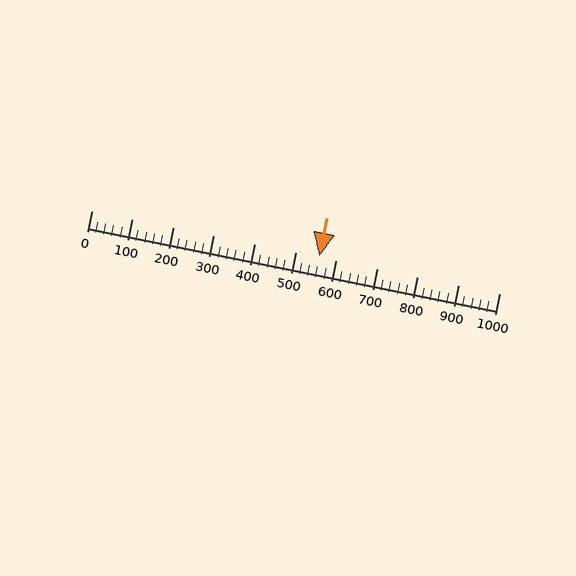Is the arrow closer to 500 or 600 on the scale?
The arrow is closer to 600.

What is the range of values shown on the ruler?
The ruler shows values from 0 to 1000.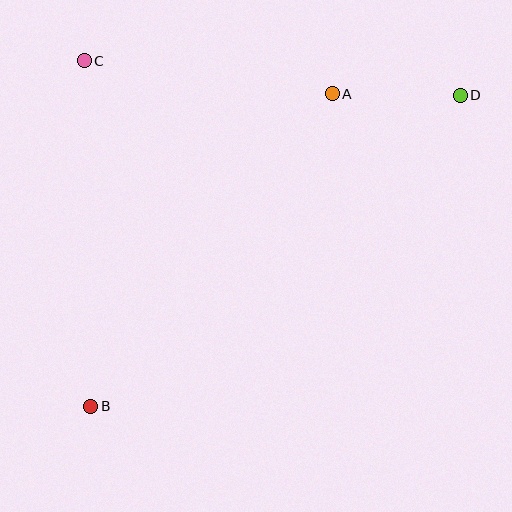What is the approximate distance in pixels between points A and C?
The distance between A and C is approximately 250 pixels.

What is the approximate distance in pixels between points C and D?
The distance between C and D is approximately 378 pixels.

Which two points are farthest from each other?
Points B and D are farthest from each other.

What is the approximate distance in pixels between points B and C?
The distance between B and C is approximately 346 pixels.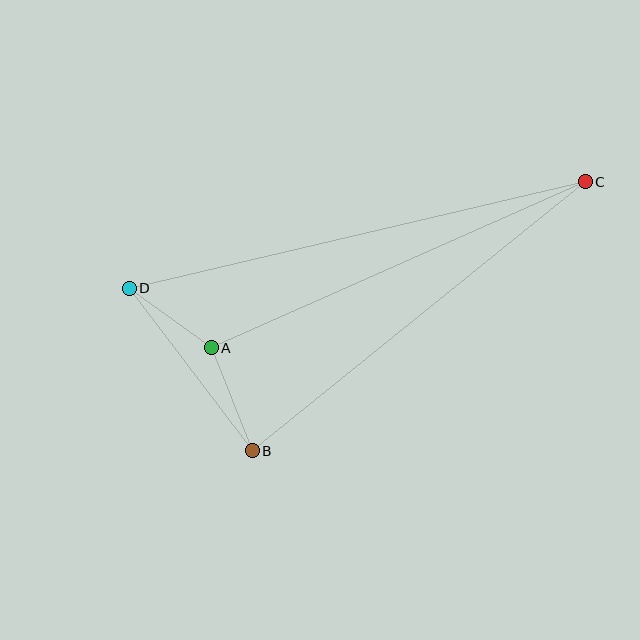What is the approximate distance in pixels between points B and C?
The distance between B and C is approximately 428 pixels.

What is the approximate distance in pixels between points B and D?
The distance between B and D is approximately 204 pixels.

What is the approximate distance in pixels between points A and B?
The distance between A and B is approximately 111 pixels.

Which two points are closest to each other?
Points A and D are closest to each other.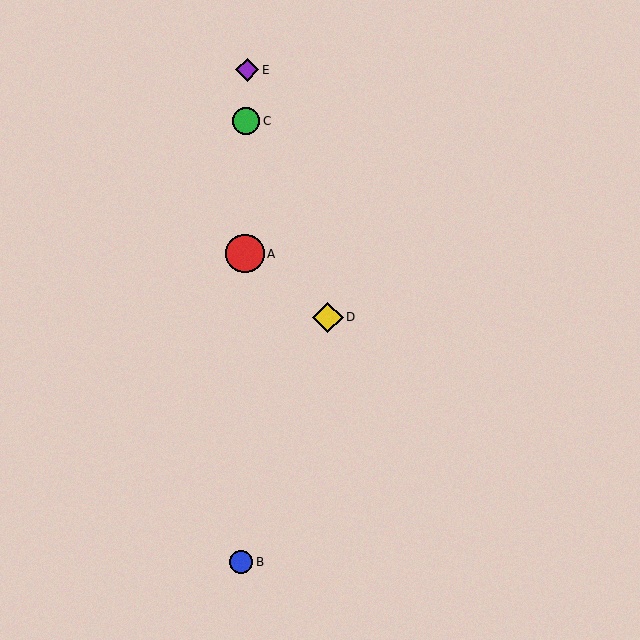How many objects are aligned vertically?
4 objects (A, B, C, E) are aligned vertically.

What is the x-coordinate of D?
Object D is at x≈328.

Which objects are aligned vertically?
Objects A, B, C, E are aligned vertically.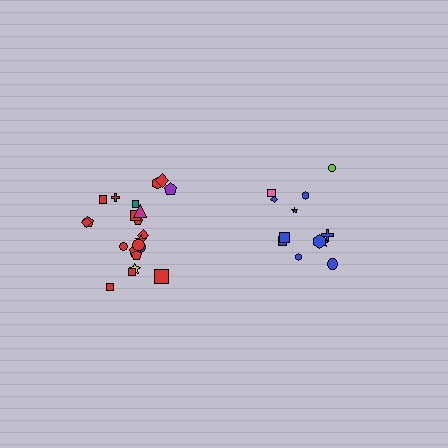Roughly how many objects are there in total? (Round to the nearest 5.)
Roughly 35 objects in total.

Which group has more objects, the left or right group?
The left group.